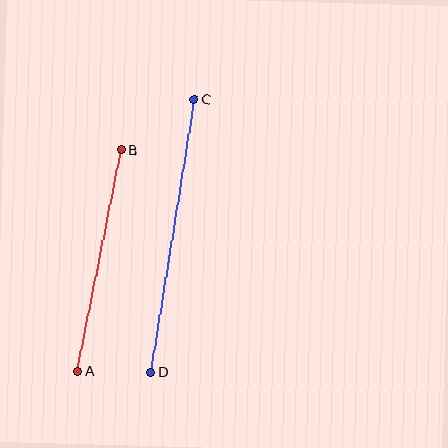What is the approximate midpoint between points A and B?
The midpoint is at approximately (99, 261) pixels.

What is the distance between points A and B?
The distance is approximately 225 pixels.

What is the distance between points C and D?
The distance is approximately 276 pixels.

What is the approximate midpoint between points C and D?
The midpoint is at approximately (172, 236) pixels.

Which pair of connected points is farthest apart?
Points C and D are farthest apart.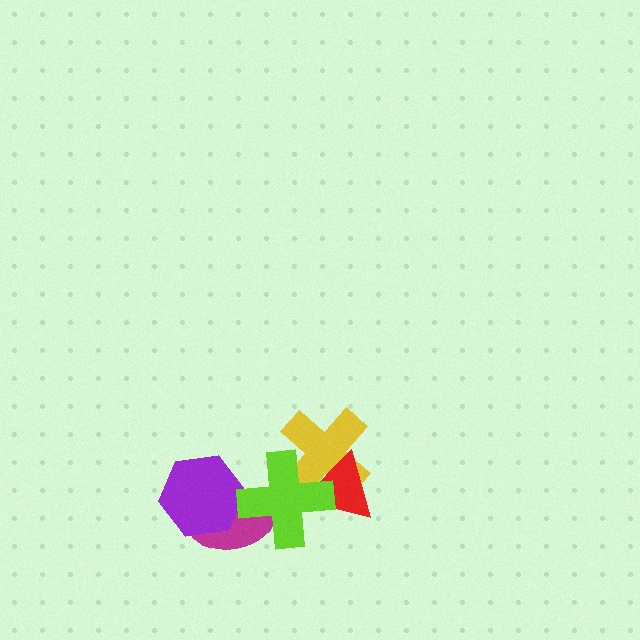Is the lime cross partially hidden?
No, no other shape covers it.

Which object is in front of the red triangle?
The lime cross is in front of the red triangle.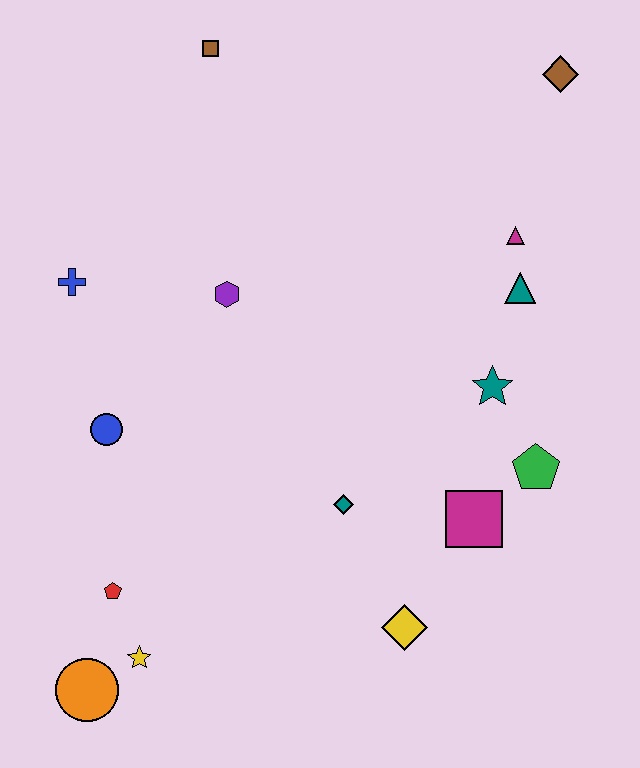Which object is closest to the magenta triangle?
The teal triangle is closest to the magenta triangle.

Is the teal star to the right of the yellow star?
Yes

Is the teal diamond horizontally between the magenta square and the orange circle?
Yes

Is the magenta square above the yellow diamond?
Yes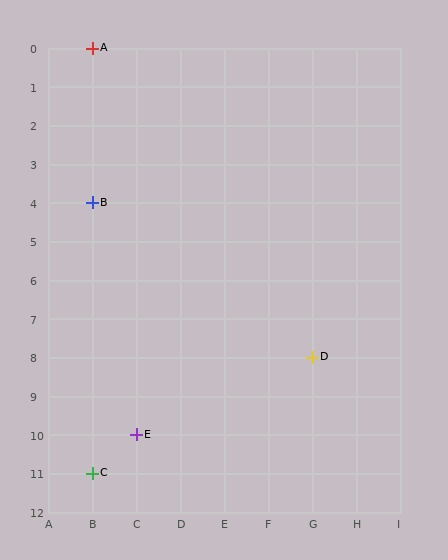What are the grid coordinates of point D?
Point D is at grid coordinates (G, 8).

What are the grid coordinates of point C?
Point C is at grid coordinates (B, 11).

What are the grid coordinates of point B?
Point B is at grid coordinates (B, 4).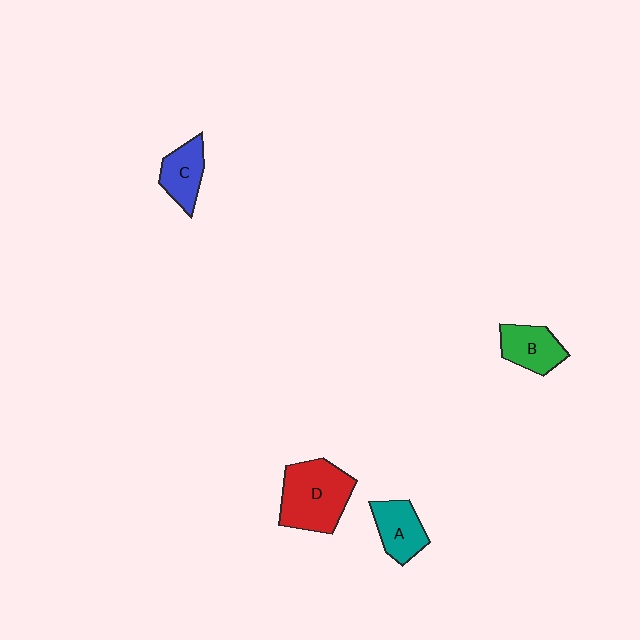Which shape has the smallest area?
Shape C (blue).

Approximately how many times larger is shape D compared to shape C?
Approximately 1.9 times.